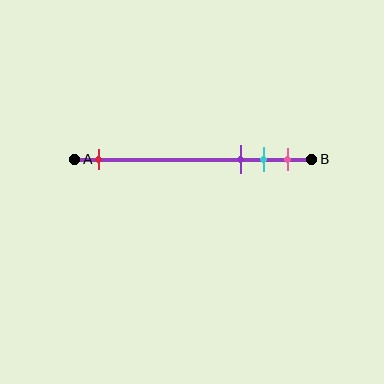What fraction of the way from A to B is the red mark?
The red mark is approximately 10% (0.1) of the way from A to B.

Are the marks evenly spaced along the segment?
No, the marks are not evenly spaced.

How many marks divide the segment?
There are 4 marks dividing the segment.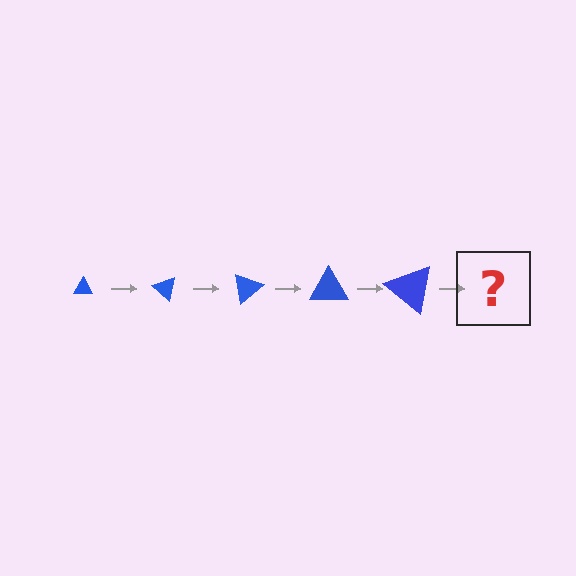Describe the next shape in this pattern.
It should be a triangle, larger than the previous one and rotated 200 degrees from the start.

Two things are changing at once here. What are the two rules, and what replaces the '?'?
The two rules are that the triangle grows larger each step and it rotates 40 degrees each step. The '?' should be a triangle, larger than the previous one and rotated 200 degrees from the start.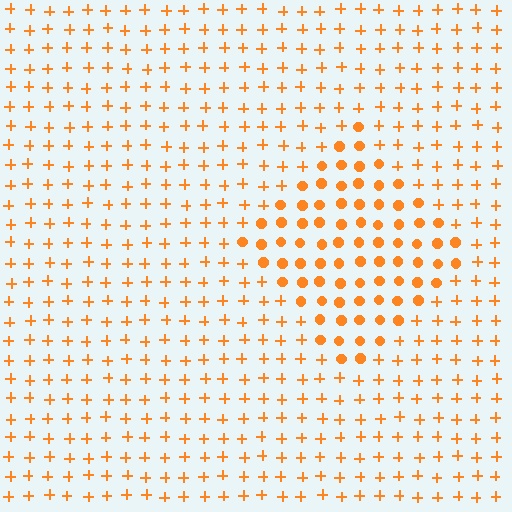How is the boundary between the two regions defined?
The boundary is defined by a change in element shape: circles inside vs. plus signs outside. All elements share the same color and spacing.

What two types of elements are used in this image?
The image uses circles inside the diamond region and plus signs outside it.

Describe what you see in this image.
The image is filled with small orange elements arranged in a uniform grid. A diamond-shaped region contains circles, while the surrounding area contains plus signs. The boundary is defined purely by the change in element shape.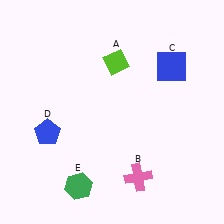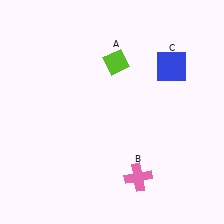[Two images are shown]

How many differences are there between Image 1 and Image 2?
There are 2 differences between the two images.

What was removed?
The green hexagon (E), the blue pentagon (D) were removed in Image 2.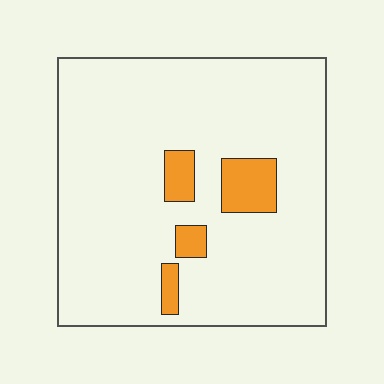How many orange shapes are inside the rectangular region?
4.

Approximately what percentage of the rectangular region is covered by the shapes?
Approximately 10%.